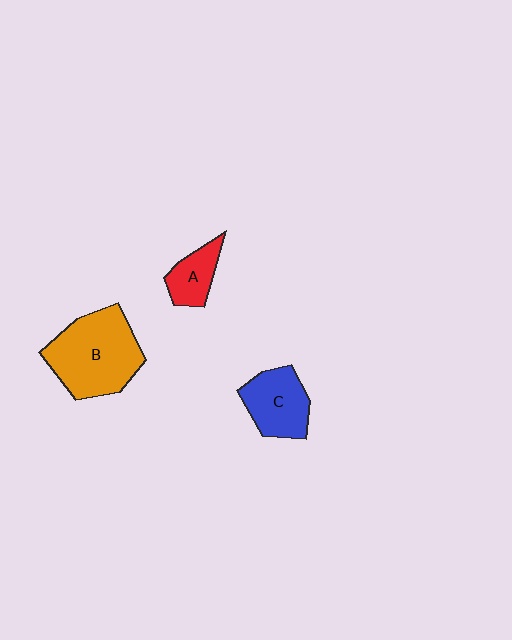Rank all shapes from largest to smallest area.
From largest to smallest: B (orange), C (blue), A (red).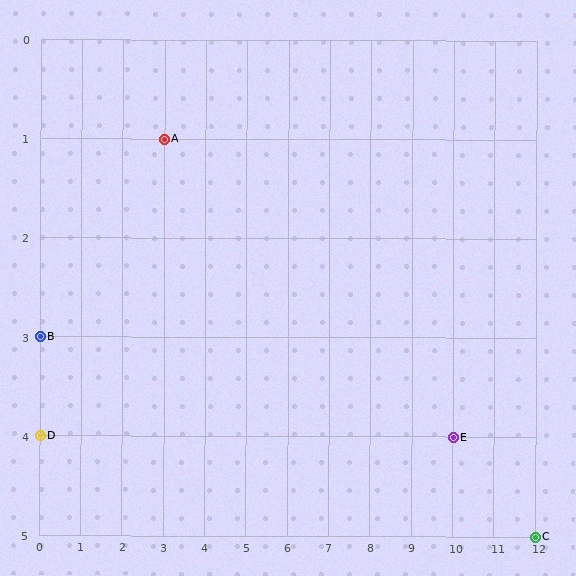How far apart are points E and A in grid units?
Points E and A are 7 columns and 3 rows apart (about 7.6 grid units diagonally).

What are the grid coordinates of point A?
Point A is at grid coordinates (3, 1).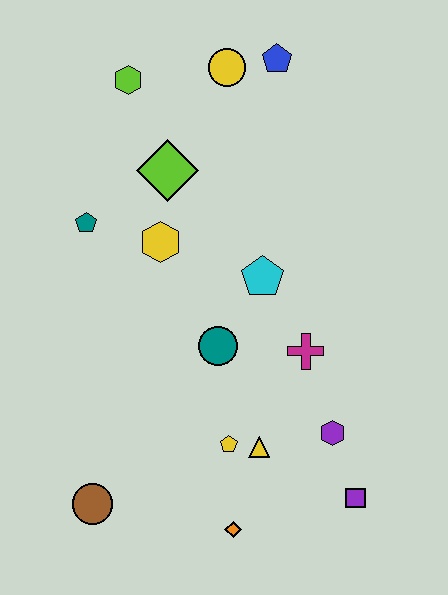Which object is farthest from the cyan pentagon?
The brown circle is farthest from the cyan pentagon.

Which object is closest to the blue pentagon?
The yellow circle is closest to the blue pentagon.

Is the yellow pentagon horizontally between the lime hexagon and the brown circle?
No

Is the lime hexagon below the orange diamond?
No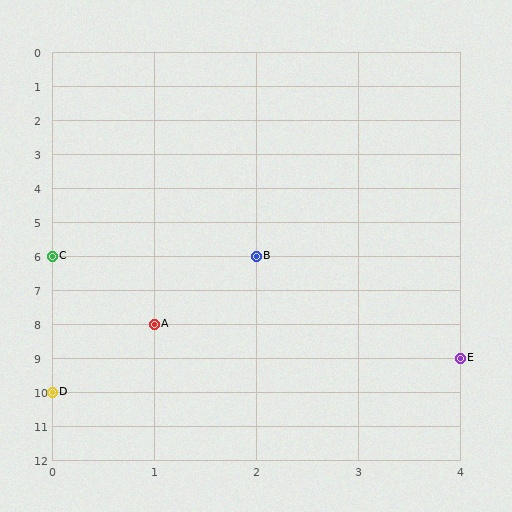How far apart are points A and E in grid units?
Points A and E are 3 columns and 1 row apart (about 3.2 grid units diagonally).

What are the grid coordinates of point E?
Point E is at grid coordinates (4, 9).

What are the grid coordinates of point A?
Point A is at grid coordinates (1, 8).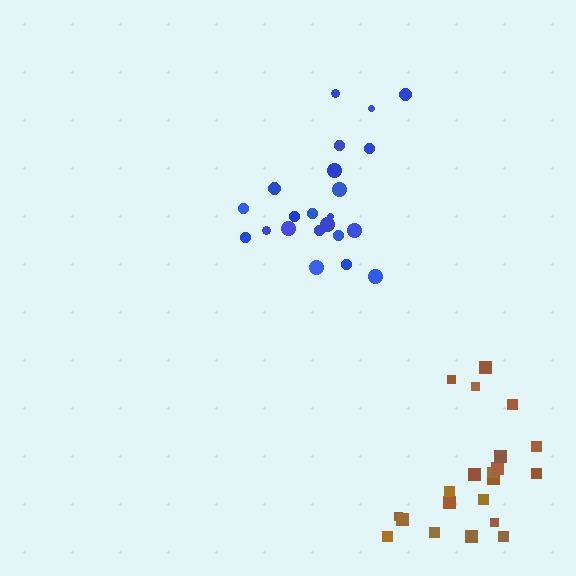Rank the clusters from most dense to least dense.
brown, blue.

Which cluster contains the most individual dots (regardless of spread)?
Blue (22).